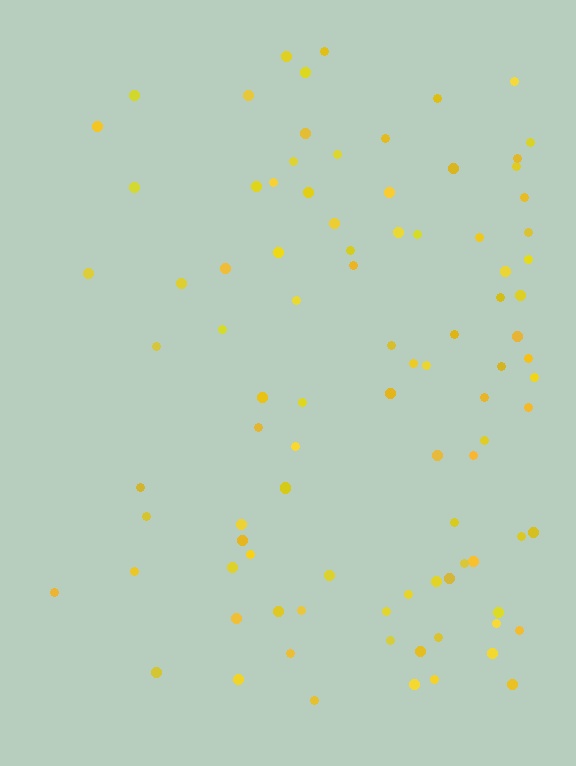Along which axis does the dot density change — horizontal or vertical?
Horizontal.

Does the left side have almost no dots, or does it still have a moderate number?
Still a moderate number, just noticeably fewer than the right.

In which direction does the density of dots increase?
From left to right, with the right side densest.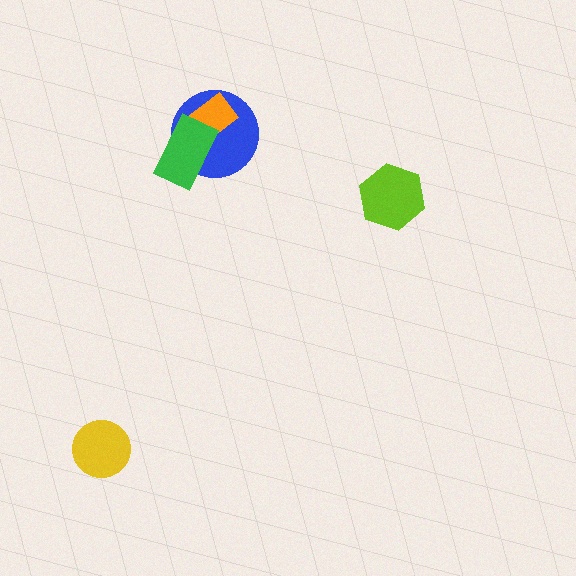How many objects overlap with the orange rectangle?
2 objects overlap with the orange rectangle.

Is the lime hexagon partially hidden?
No, no other shape covers it.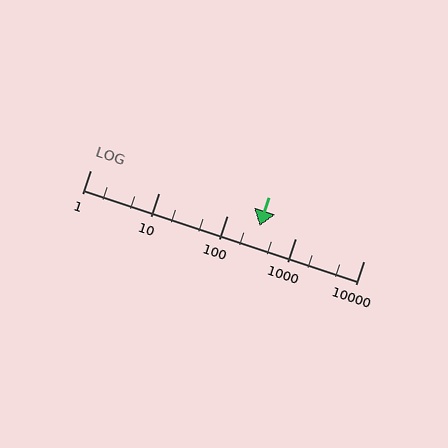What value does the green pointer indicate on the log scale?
The pointer indicates approximately 300.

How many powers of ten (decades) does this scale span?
The scale spans 4 decades, from 1 to 10000.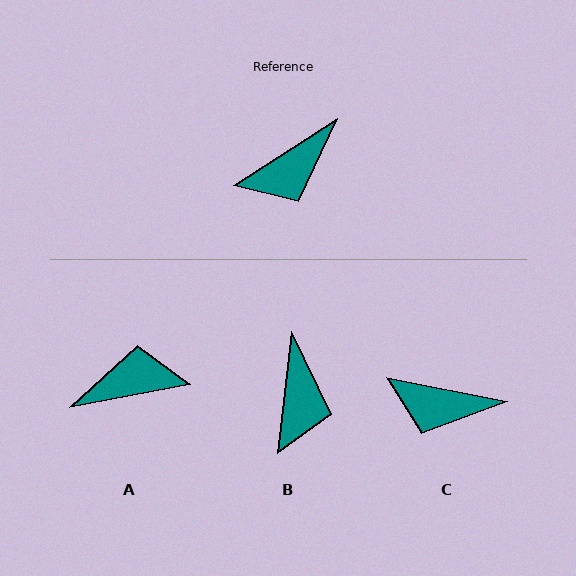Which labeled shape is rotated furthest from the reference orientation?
A, about 158 degrees away.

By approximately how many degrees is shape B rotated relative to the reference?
Approximately 51 degrees counter-clockwise.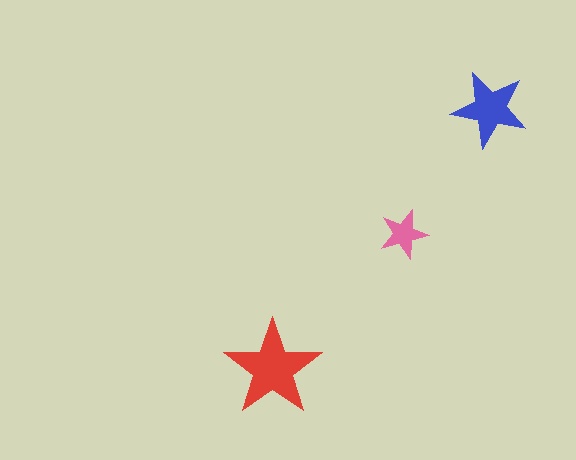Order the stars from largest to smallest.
the red one, the blue one, the pink one.